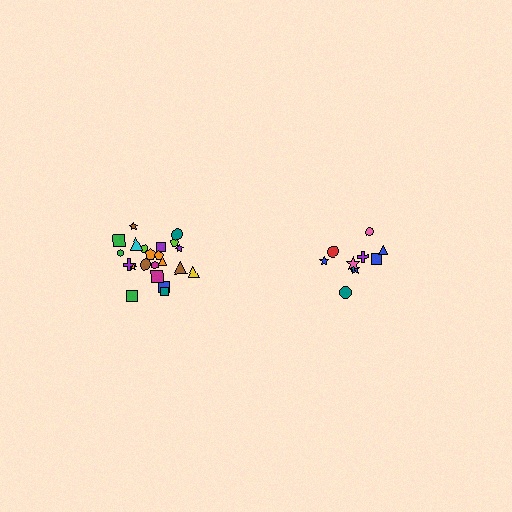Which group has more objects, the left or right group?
The left group.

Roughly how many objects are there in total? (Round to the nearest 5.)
Roughly 30 objects in total.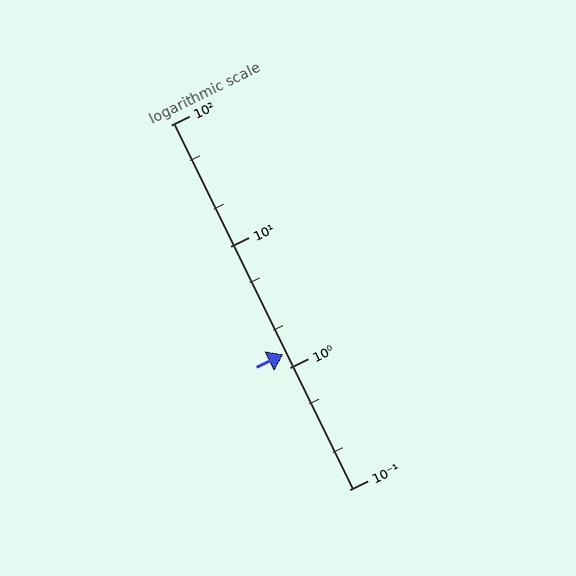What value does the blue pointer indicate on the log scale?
The pointer indicates approximately 1.3.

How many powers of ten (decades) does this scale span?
The scale spans 3 decades, from 0.1 to 100.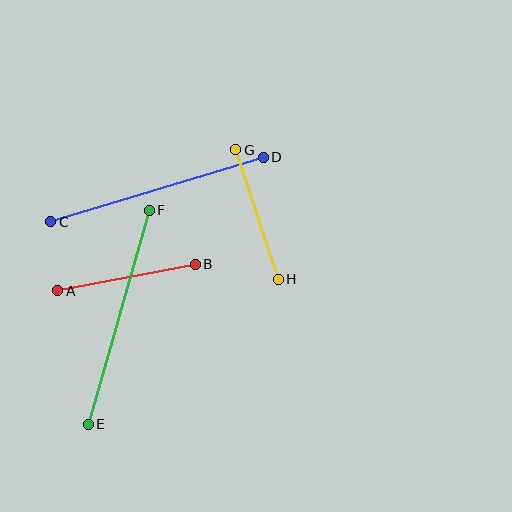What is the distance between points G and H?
The distance is approximately 136 pixels.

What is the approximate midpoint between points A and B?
The midpoint is at approximately (126, 278) pixels.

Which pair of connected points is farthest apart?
Points C and D are farthest apart.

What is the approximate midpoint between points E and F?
The midpoint is at approximately (119, 317) pixels.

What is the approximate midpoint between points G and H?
The midpoint is at approximately (257, 214) pixels.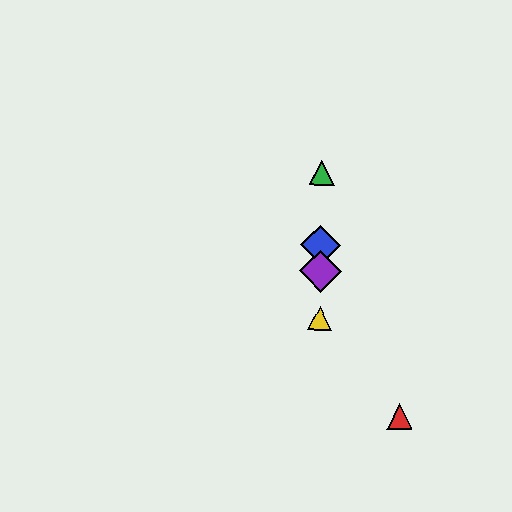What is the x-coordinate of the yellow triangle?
The yellow triangle is at x≈320.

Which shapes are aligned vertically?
The blue diamond, the green triangle, the yellow triangle, the purple diamond are aligned vertically.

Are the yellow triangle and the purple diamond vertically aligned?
Yes, both are at x≈320.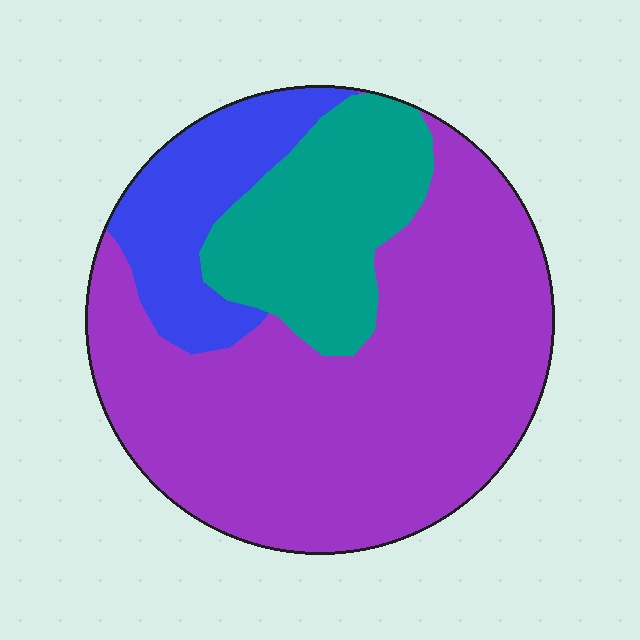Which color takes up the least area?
Blue, at roughly 15%.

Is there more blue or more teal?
Teal.